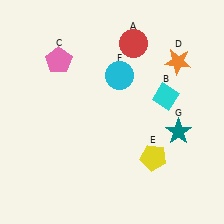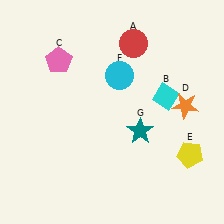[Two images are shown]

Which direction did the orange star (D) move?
The orange star (D) moved down.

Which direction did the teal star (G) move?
The teal star (G) moved left.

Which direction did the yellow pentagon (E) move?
The yellow pentagon (E) moved right.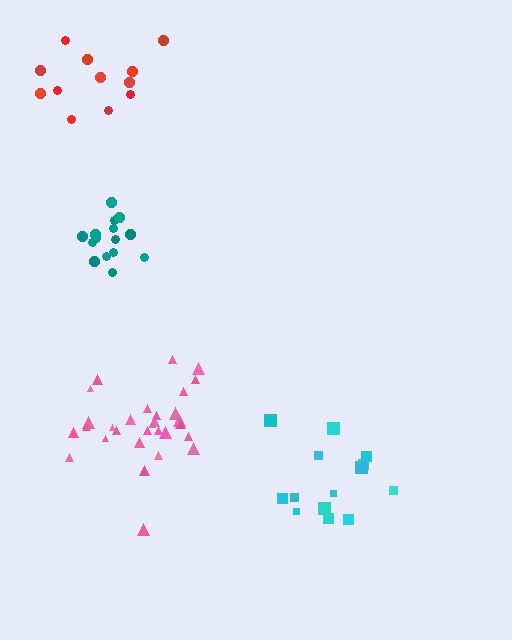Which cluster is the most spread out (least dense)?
Red.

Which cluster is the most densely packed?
Teal.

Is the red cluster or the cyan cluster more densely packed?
Cyan.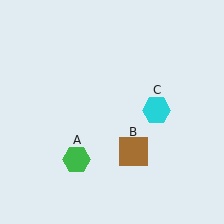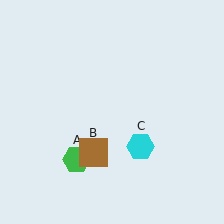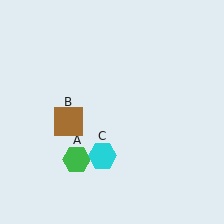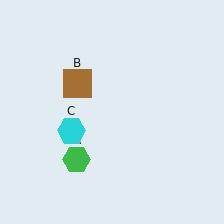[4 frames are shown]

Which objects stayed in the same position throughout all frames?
Green hexagon (object A) remained stationary.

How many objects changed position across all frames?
2 objects changed position: brown square (object B), cyan hexagon (object C).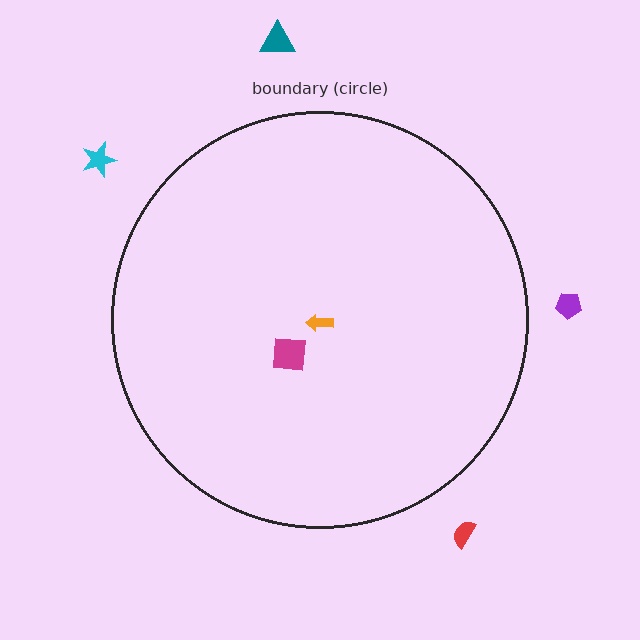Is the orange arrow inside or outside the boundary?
Inside.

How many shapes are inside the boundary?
2 inside, 4 outside.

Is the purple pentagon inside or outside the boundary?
Outside.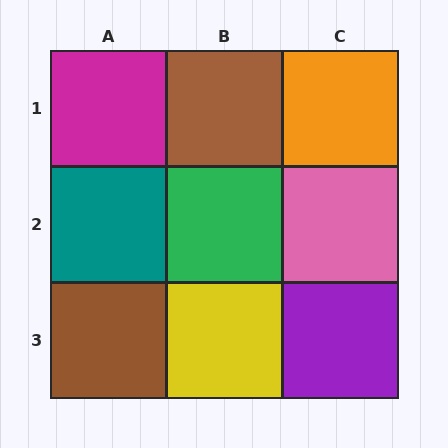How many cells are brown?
2 cells are brown.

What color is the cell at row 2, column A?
Teal.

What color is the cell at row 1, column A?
Magenta.